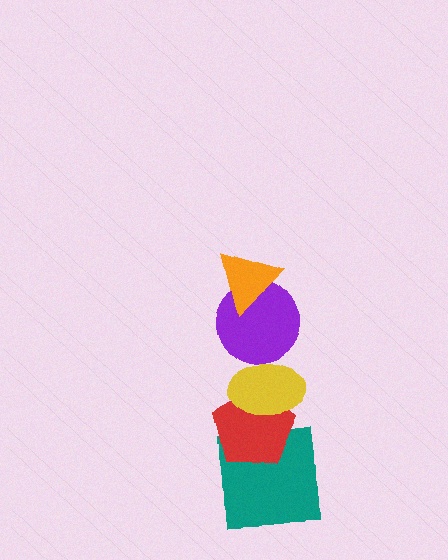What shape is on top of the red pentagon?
The yellow ellipse is on top of the red pentagon.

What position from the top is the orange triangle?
The orange triangle is 1st from the top.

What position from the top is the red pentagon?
The red pentagon is 4th from the top.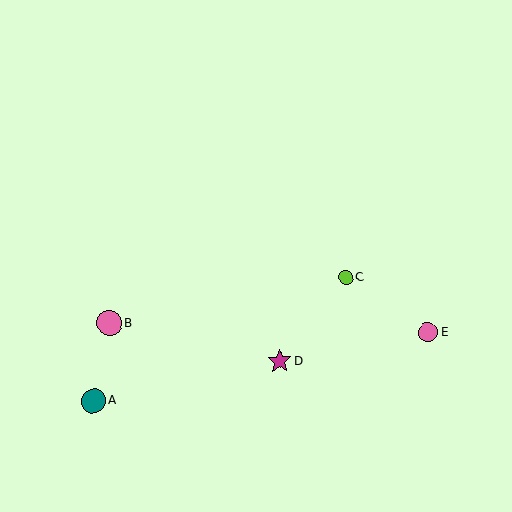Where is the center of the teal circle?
The center of the teal circle is at (93, 401).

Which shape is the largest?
The pink circle (labeled B) is the largest.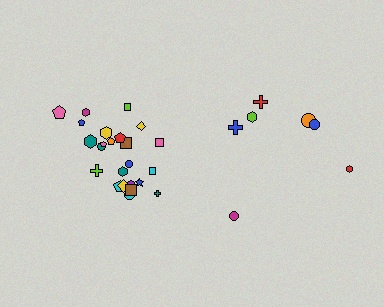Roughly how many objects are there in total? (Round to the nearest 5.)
Roughly 30 objects in total.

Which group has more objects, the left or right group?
The left group.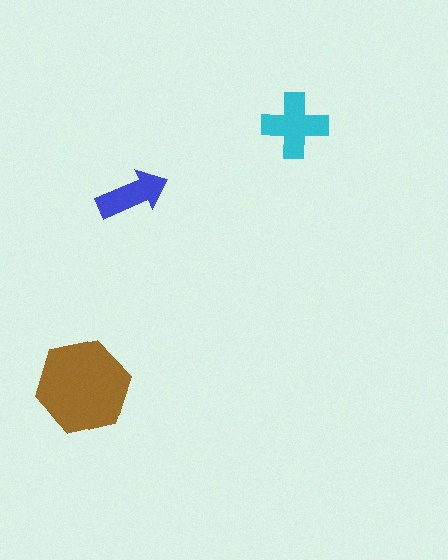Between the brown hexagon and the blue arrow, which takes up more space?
The brown hexagon.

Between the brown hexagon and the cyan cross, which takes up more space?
The brown hexagon.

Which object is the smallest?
The blue arrow.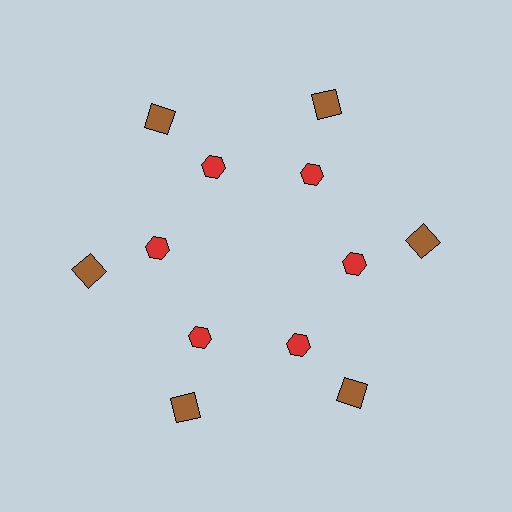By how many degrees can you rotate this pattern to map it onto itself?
The pattern maps onto itself every 60 degrees of rotation.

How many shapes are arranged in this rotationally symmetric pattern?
There are 12 shapes, arranged in 6 groups of 2.